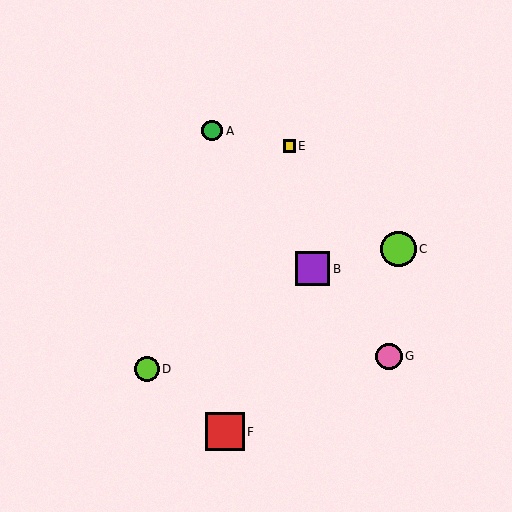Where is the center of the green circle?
The center of the green circle is at (212, 131).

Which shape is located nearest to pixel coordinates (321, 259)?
The purple square (labeled B) at (312, 269) is nearest to that location.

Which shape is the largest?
The red square (labeled F) is the largest.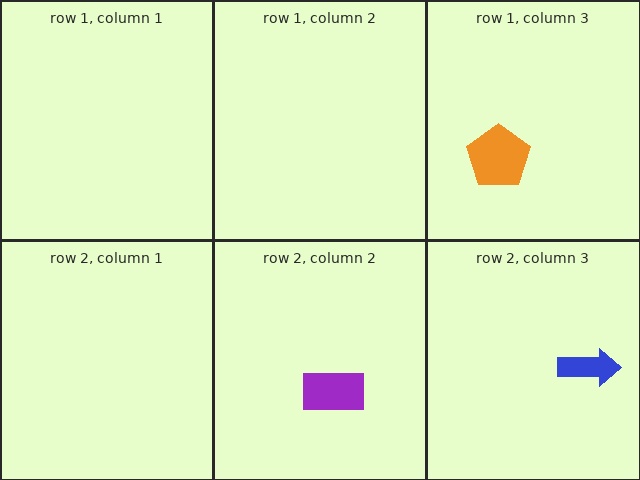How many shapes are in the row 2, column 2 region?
1.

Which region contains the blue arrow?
The row 2, column 3 region.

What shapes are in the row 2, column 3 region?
The blue arrow.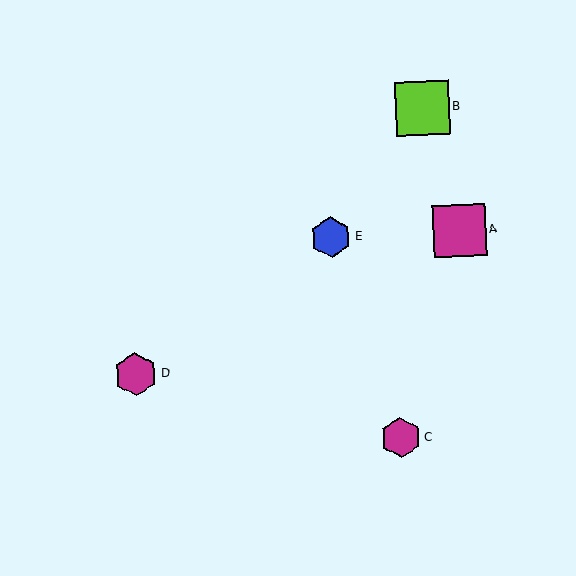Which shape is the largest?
The lime square (labeled B) is the largest.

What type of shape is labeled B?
Shape B is a lime square.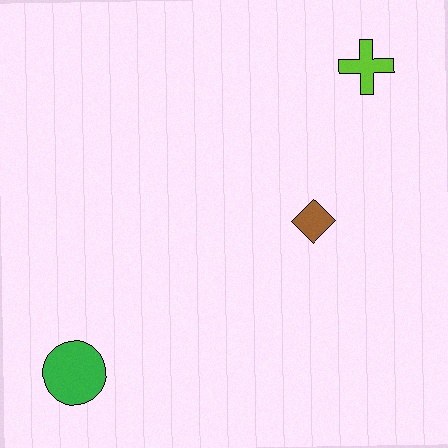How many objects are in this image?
There are 3 objects.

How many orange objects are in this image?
There are no orange objects.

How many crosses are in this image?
There is 1 cross.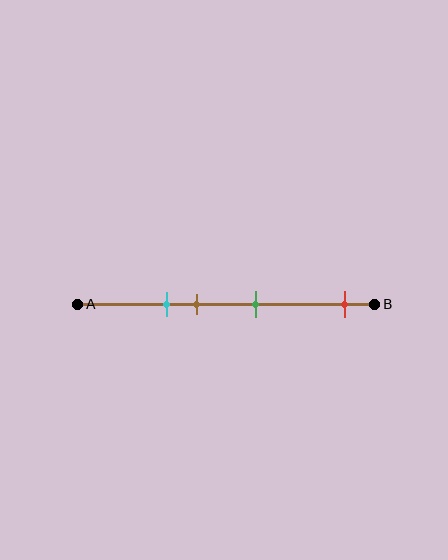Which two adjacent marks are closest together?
The cyan and brown marks are the closest adjacent pair.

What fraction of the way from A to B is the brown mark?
The brown mark is approximately 40% (0.4) of the way from A to B.